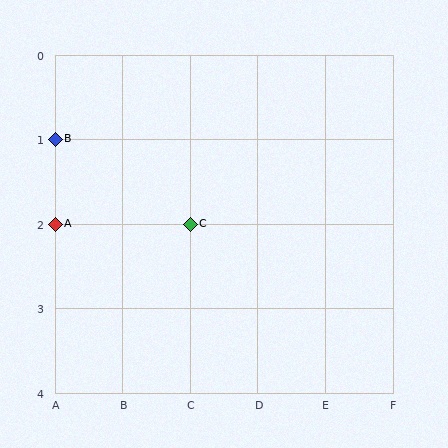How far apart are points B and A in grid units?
Points B and A are 1 row apart.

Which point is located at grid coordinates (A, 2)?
Point A is at (A, 2).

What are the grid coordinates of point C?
Point C is at grid coordinates (C, 2).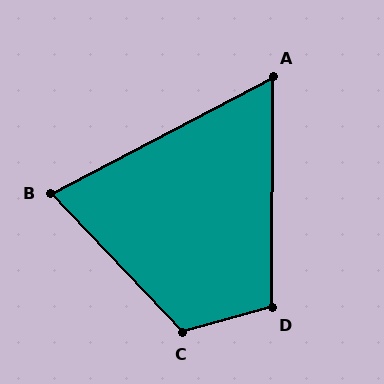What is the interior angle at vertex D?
Approximately 106 degrees (obtuse).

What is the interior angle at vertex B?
Approximately 74 degrees (acute).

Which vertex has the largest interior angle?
C, at approximately 118 degrees.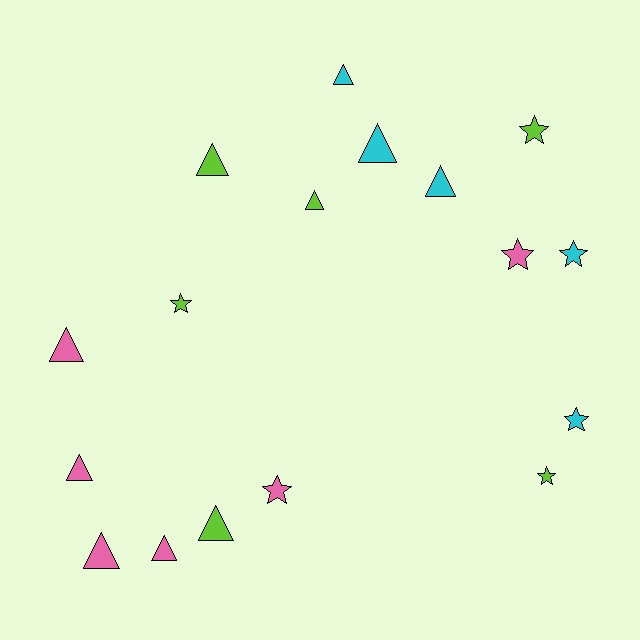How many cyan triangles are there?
There are 3 cyan triangles.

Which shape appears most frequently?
Triangle, with 10 objects.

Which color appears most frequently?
Lime, with 6 objects.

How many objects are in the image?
There are 17 objects.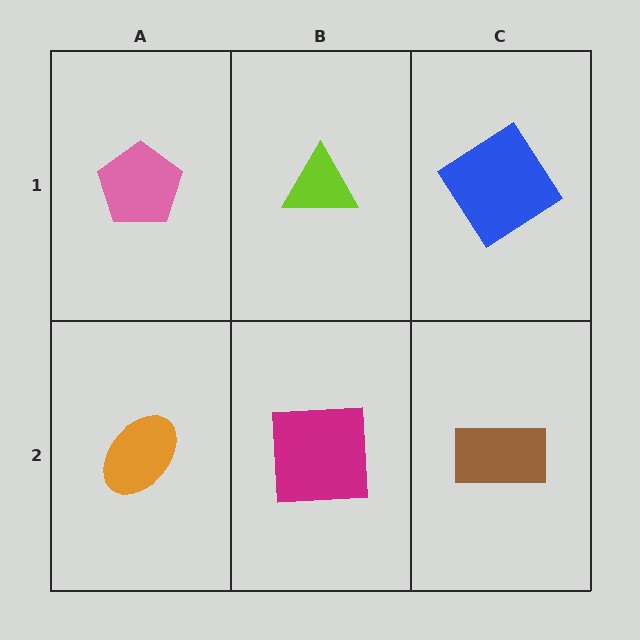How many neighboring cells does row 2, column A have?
2.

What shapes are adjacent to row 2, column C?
A blue diamond (row 1, column C), a magenta square (row 2, column B).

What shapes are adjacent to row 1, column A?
An orange ellipse (row 2, column A), a lime triangle (row 1, column B).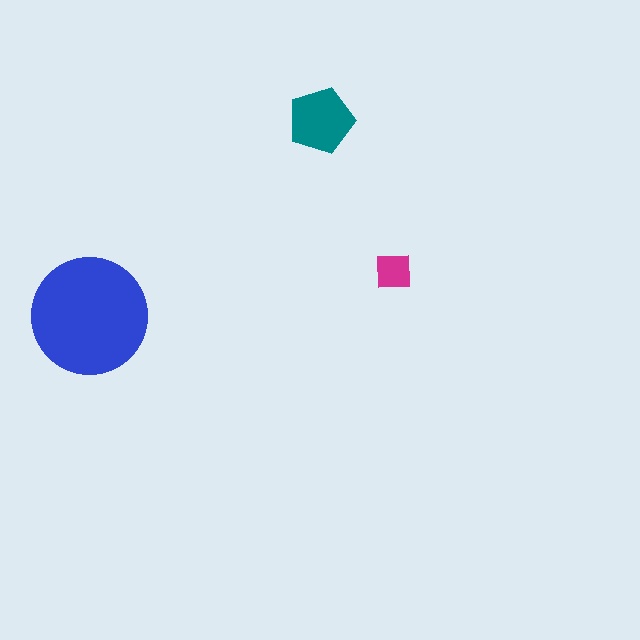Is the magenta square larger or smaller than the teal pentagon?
Smaller.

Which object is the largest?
The blue circle.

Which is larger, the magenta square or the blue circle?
The blue circle.